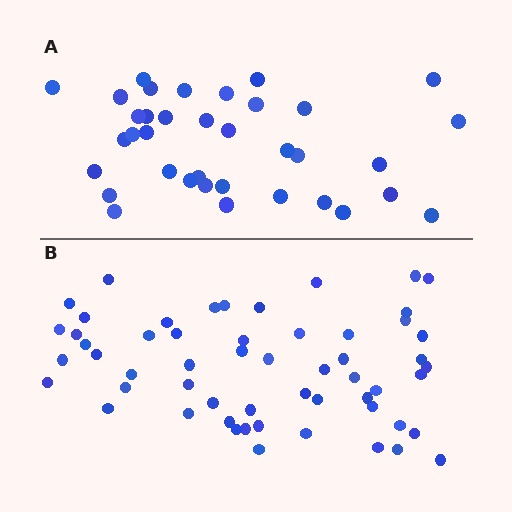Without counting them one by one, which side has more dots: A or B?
Region B (the bottom region) has more dots.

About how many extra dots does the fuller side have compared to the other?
Region B has approximately 20 more dots than region A.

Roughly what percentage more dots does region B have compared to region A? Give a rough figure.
About 55% more.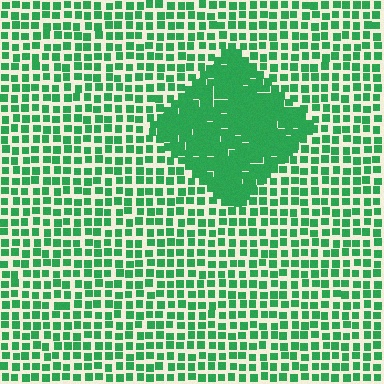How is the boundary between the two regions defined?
The boundary is defined by a change in element density (approximately 2.1x ratio). All elements are the same color, size, and shape.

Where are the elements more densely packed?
The elements are more densely packed inside the diamond boundary.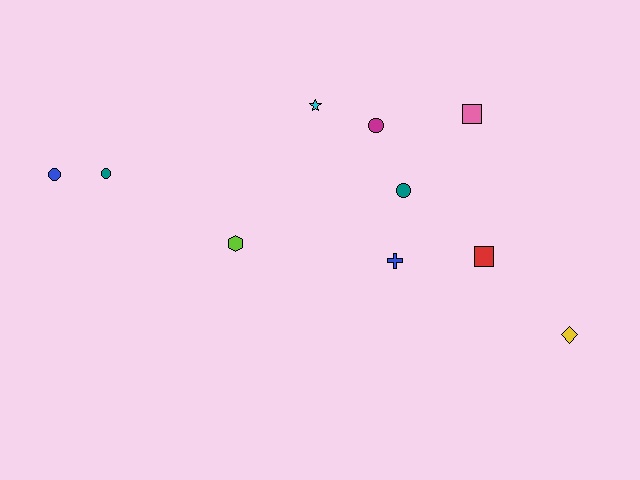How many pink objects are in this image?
There is 1 pink object.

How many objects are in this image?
There are 10 objects.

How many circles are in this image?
There are 4 circles.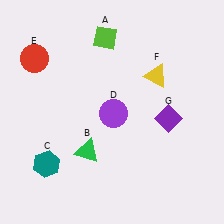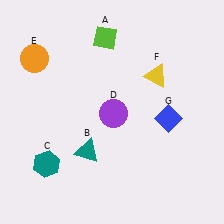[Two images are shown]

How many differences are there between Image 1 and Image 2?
There are 3 differences between the two images.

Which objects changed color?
B changed from green to teal. E changed from red to orange. G changed from purple to blue.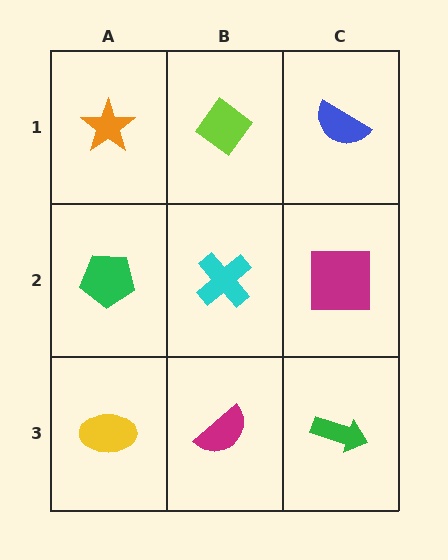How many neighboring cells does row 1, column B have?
3.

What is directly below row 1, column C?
A magenta square.